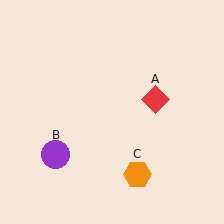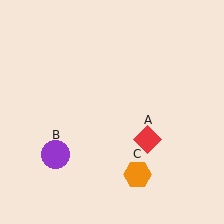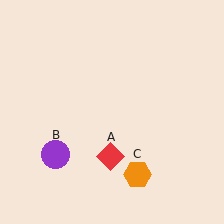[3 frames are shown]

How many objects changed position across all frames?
1 object changed position: red diamond (object A).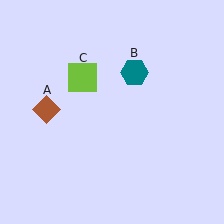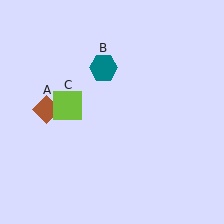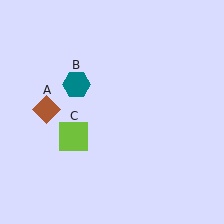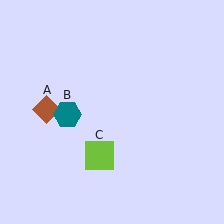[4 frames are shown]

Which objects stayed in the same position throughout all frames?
Brown diamond (object A) remained stationary.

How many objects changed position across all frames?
2 objects changed position: teal hexagon (object B), lime square (object C).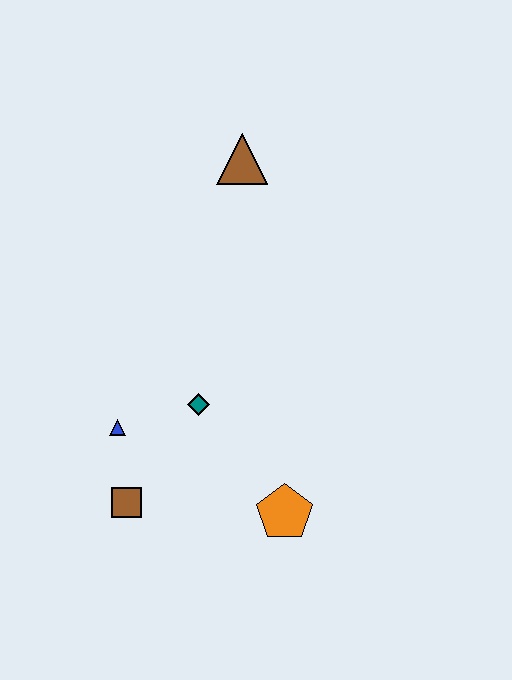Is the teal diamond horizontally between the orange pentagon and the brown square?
Yes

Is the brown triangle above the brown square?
Yes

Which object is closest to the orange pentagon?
The teal diamond is closest to the orange pentagon.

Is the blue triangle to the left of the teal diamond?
Yes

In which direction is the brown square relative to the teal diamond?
The brown square is below the teal diamond.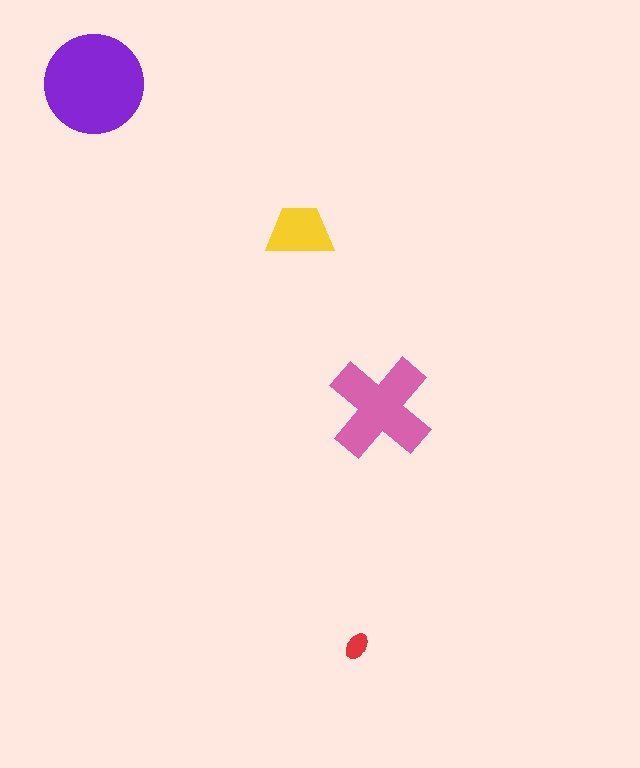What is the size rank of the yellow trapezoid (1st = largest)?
3rd.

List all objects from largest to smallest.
The purple circle, the pink cross, the yellow trapezoid, the red ellipse.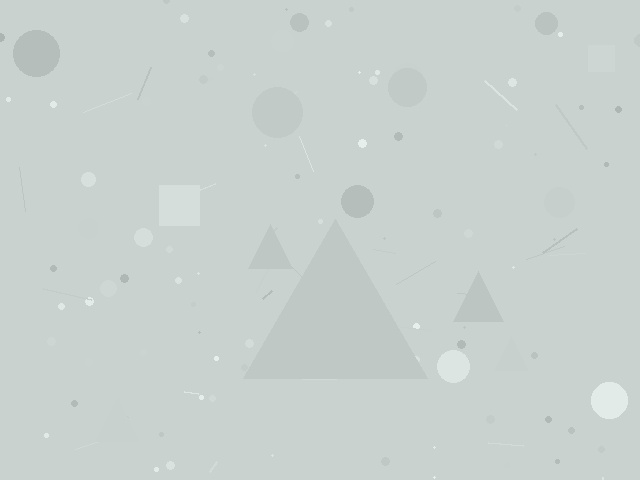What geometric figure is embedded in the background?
A triangle is embedded in the background.